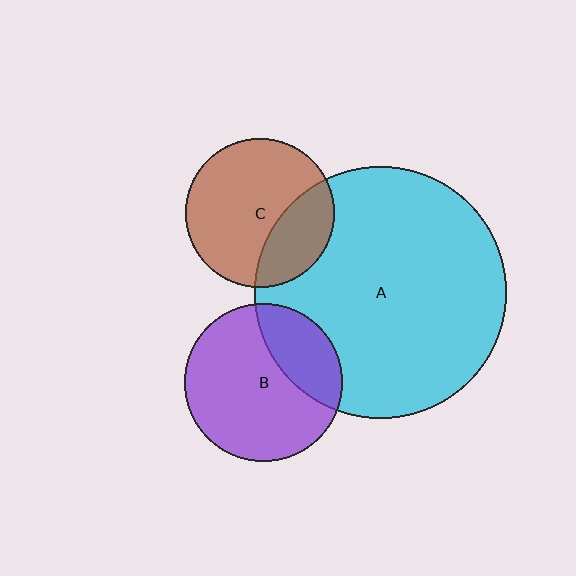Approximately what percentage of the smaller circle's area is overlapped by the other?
Approximately 30%.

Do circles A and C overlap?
Yes.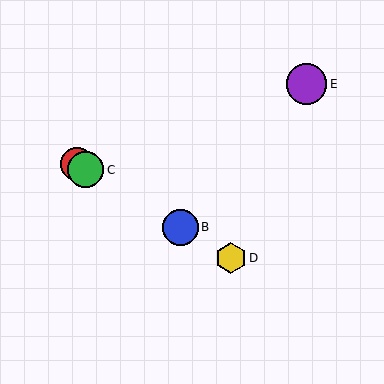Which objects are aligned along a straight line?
Objects A, B, C, D are aligned along a straight line.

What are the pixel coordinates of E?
Object E is at (307, 84).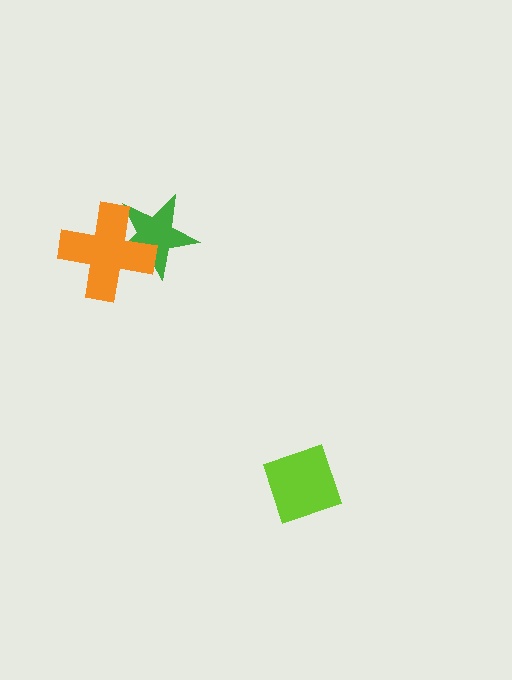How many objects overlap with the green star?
1 object overlaps with the green star.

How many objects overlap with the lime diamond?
0 objects overlap with the lime diamond.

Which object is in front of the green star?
The orange cross is in front of the green star.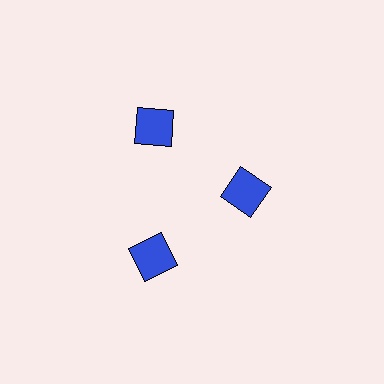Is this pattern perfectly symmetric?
No. The 3 blue squares are arranged in a ring, but one element near the 3 o'clock position is pulled inward toward the center, breaking the 3-fold rotational symmetry.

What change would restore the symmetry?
The symmetry would be restored by moving it outward, back onto the ring so that all 3 squares sit at equal angles and equal distance from the center.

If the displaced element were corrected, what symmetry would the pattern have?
It would have 3-fold rotational symmetry — the pattern would map onto itself every 120 degrees.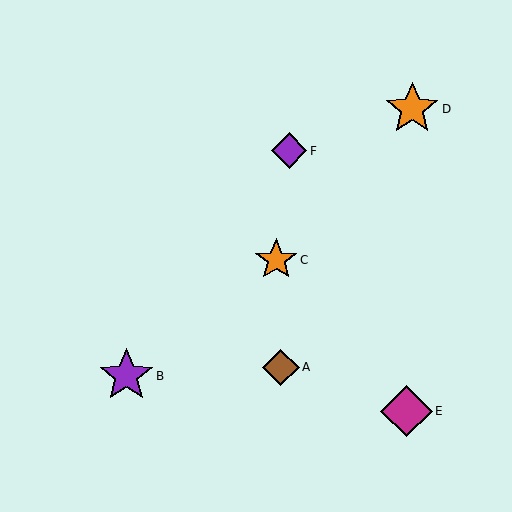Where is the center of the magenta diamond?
The center of the magenta diamond is at (407, 411).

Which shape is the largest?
The purple star (labeled B) is the largest.